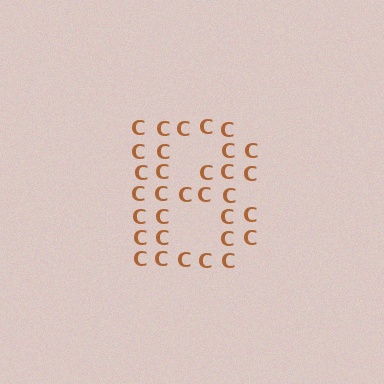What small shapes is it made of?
It is made of small letter C's.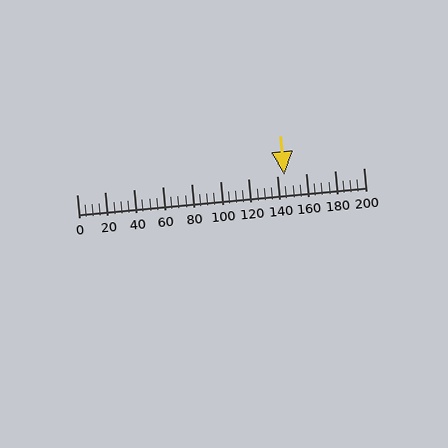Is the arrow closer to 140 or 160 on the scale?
The arrow is closer to 140.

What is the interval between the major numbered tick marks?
The major tick marks are spaced 20 units apart.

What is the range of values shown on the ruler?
The ruler shows values from 0 to 200.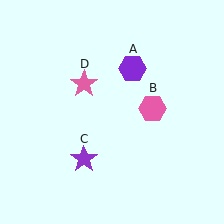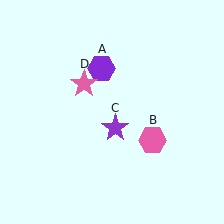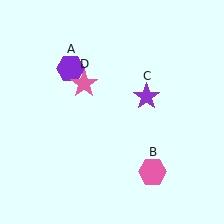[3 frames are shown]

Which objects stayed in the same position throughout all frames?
Pink star (object D) remained stationary.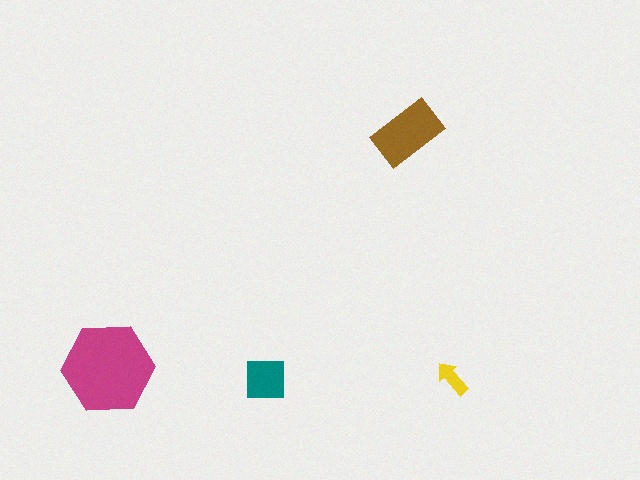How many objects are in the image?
There are 4 objects in the image.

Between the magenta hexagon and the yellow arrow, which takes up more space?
The magenta hexagon.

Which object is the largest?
The magenta hexagon.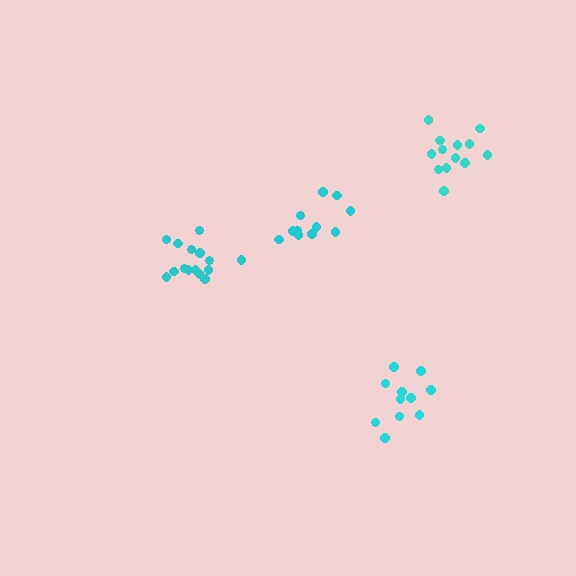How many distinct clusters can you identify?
There are 4 distinct clusters.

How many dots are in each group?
Group 1: 15 dots, Group 2: 11 dots, Group 3: 11 dots, Group 4: 13 dots (50 total).